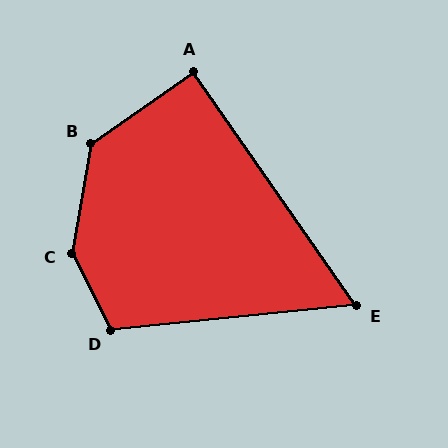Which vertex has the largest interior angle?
C, at approximately 143 degrees.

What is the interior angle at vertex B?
Approximately 135 degrees (obtuse).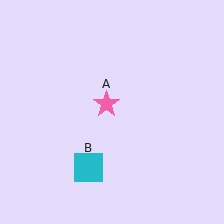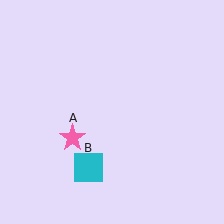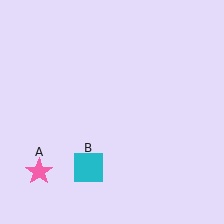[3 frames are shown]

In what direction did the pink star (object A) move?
The pink star (object A) moved down and to the left.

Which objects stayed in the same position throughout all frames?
Cyan square (object B) remained stationary.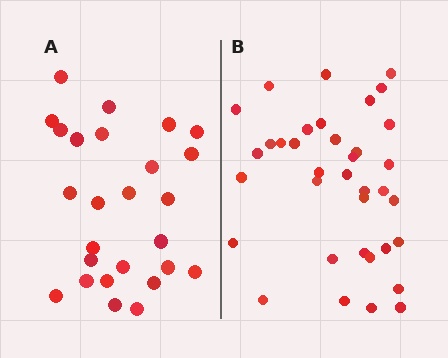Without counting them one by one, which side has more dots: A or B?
Region B (the right region) has more dots.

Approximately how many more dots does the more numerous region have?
Region B has roughly 10 or so more dots than region A.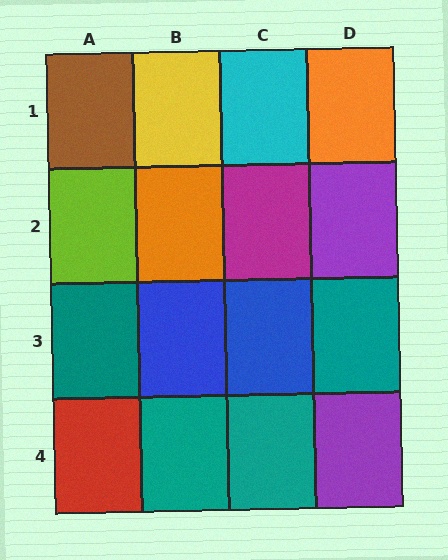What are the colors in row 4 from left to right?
Red, teal, teal, purple.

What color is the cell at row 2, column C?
Magenta.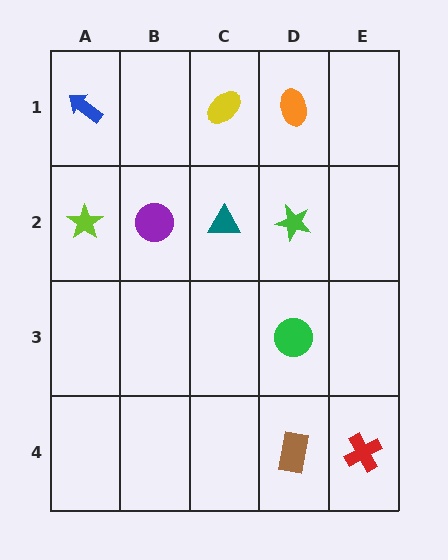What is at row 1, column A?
A blue arrow.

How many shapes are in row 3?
1 shape.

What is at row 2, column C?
A teal triangle.